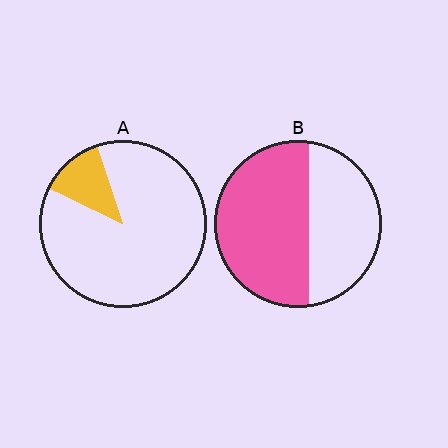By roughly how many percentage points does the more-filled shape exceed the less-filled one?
By roughly 45 percentage points (B over A).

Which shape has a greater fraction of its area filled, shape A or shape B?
Shape B.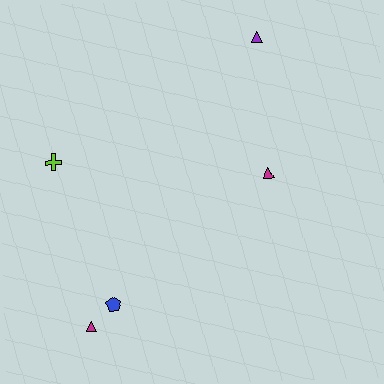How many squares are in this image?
There are no squares.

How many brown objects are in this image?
There are no brown objects.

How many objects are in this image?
There are 5 objects.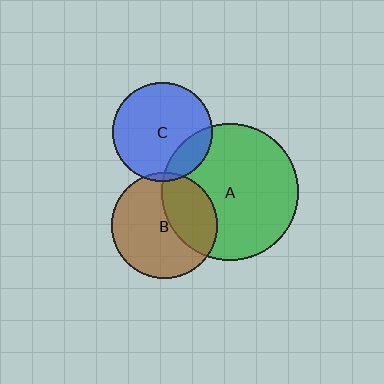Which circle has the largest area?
Circle A (green).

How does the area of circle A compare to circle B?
Approximately 1.7 times.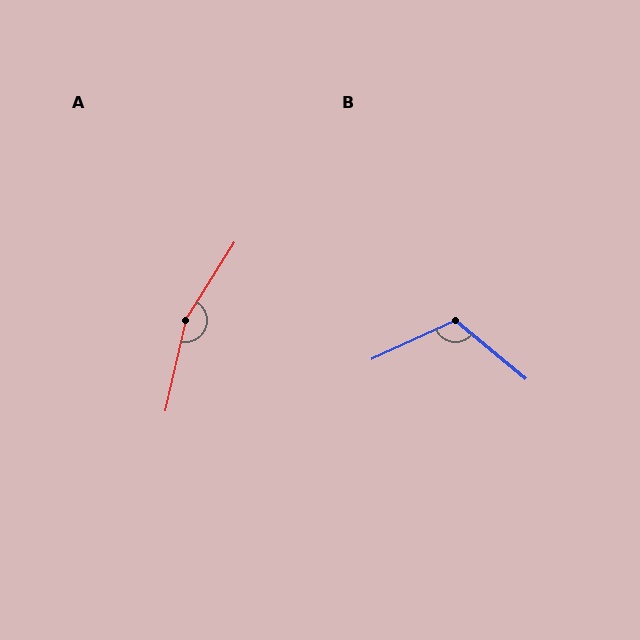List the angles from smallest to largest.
B (116°), A (160°).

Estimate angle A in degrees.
Approximately 160 degrees.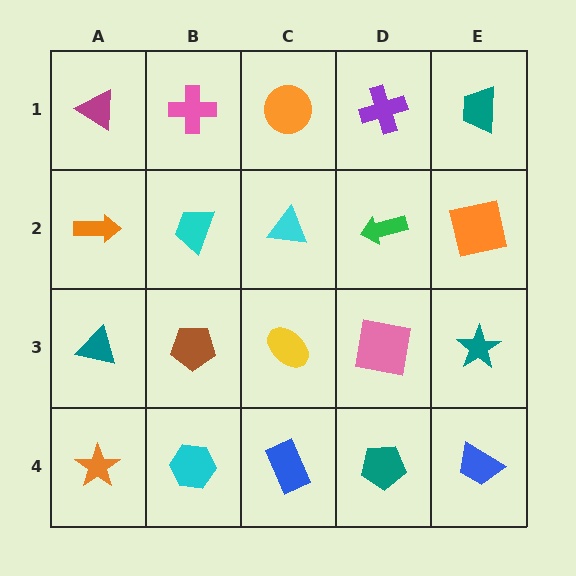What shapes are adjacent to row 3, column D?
A green arrow (row 2, column D), a teal pentagon (row 4, column D), a yellow ellipse (row 3, column C), a teal star (row 3, column E).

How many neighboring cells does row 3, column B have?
4.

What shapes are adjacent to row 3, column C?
A cyan triangle (row 2, column C), a blue rectangle (row 4, column C), a brown pentagon (row 3, column B), a pink square (row 3, column D).